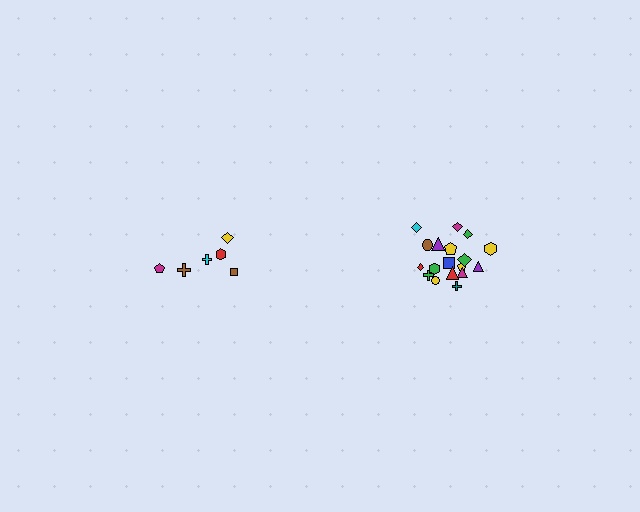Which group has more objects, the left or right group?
The right group.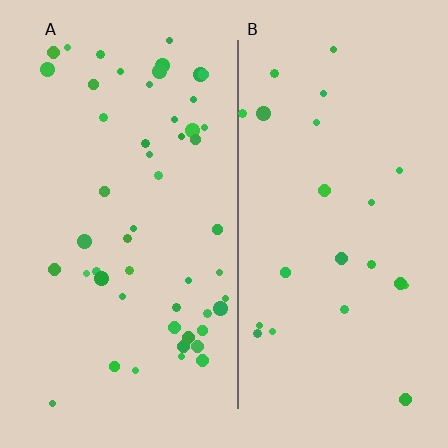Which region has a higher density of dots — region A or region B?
A (the left).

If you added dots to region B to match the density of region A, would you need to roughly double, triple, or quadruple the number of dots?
Approximately double.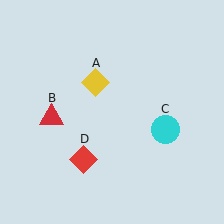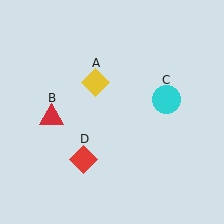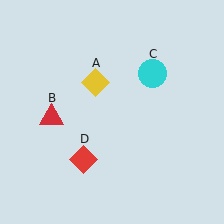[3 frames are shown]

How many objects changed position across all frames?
1 object changed position: cyan circle (object C).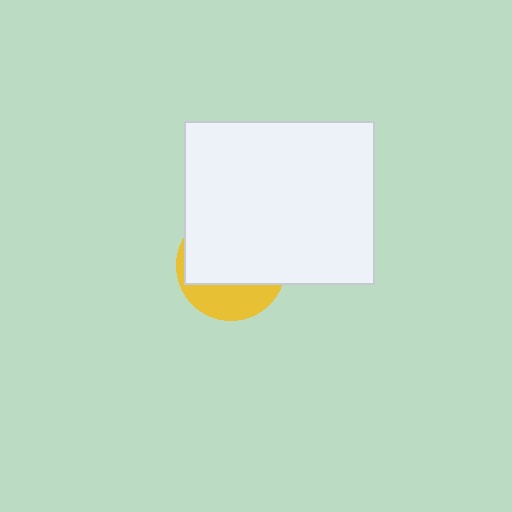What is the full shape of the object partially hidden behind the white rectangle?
The partially hidden object is a yellow circle.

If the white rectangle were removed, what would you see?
You would see the complete yellow circle.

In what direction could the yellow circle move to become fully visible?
The yellow circle could move down. That would shift it out from behind the white rectangle entirely.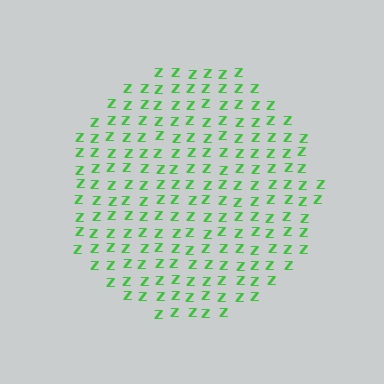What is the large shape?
The large shape is a circle.